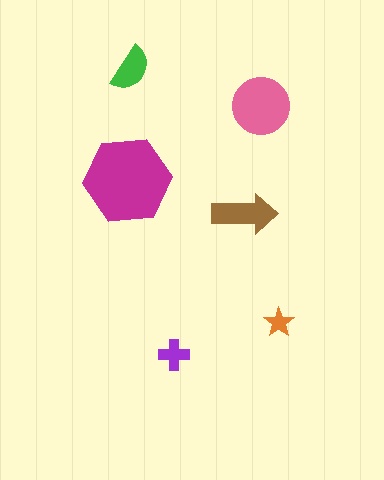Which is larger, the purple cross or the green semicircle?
The green semicircle.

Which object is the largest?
The magenta hexagon.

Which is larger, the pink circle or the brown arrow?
The pink circle.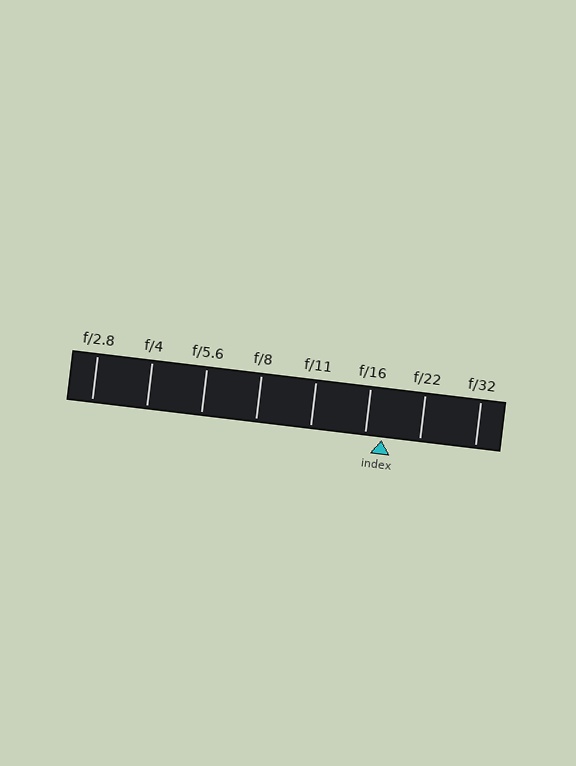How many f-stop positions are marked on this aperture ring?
There are 8 f-stop positions marked.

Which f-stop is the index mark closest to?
The index mark is closest to f/16.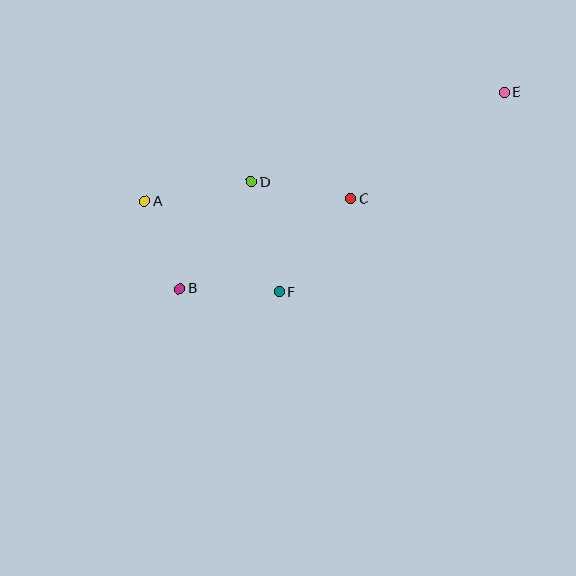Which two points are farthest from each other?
Points B and E are farthest from each other.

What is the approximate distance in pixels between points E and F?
The distance between E and F is approximately 301 pixels.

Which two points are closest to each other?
Points A and B are closest to each other.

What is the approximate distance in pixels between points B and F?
The distance between B and F is approximately 99 pixels.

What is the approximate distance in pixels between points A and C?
The distance between A and C is approximately 206 pixels.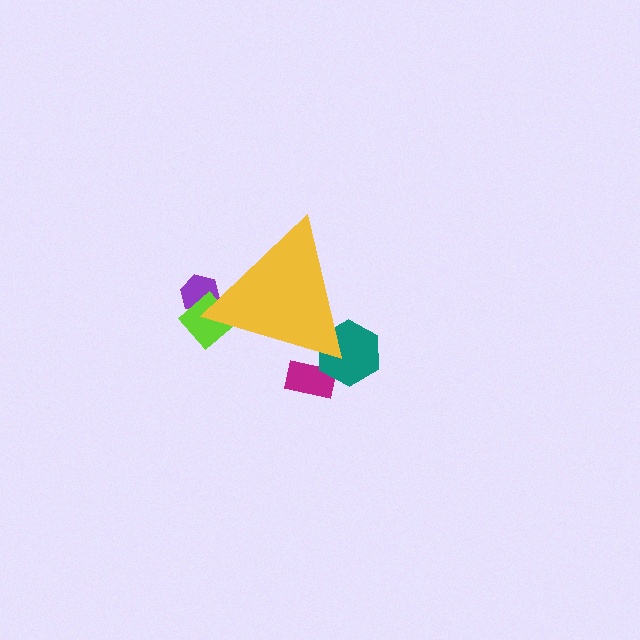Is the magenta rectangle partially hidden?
Yes, the magenta rectangle is partially hidden behind the yellow triangle.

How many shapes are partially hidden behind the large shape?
4 shapes are partially hidden.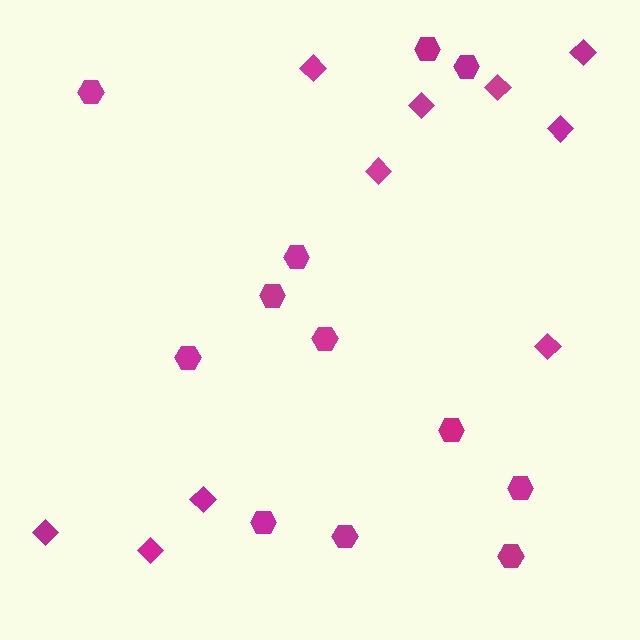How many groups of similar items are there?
There are 2 groups: one group of diamonds (10) and one group of hexagons (12).